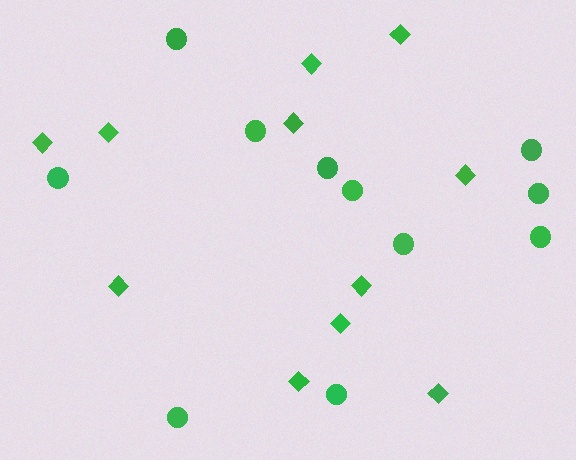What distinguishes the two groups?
There are 2 groups: one group of diamonds (11) and one group of circles (11).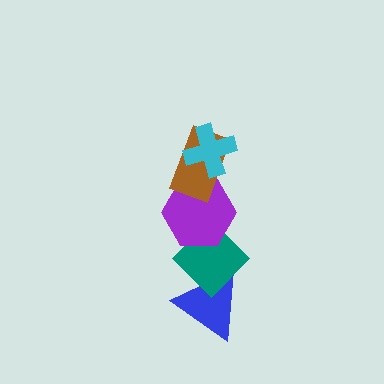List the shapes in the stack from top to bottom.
From top to bottom: the cyan cross, the brown rectangle, the purple hexagon, the teal diamond, the blue triangle.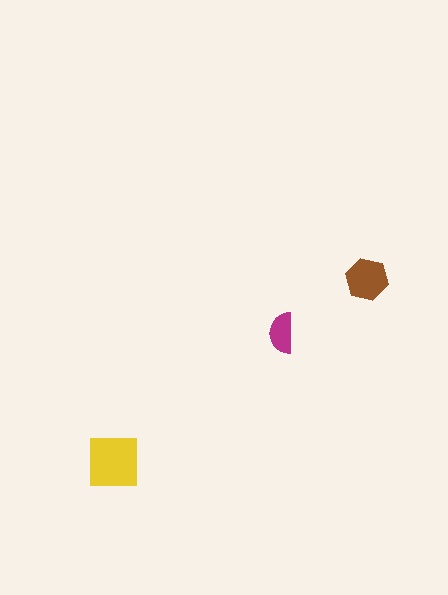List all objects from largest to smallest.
The yellow square, the brown hexagon, the magenta semicircle.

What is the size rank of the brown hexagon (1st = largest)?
2nd.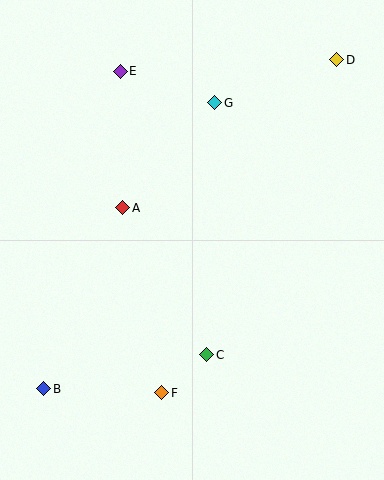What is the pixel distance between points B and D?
The distance between B and D is 440 pixels.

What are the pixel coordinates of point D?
Point D is at (337, 60).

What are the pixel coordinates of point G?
Point G is at (215, 103).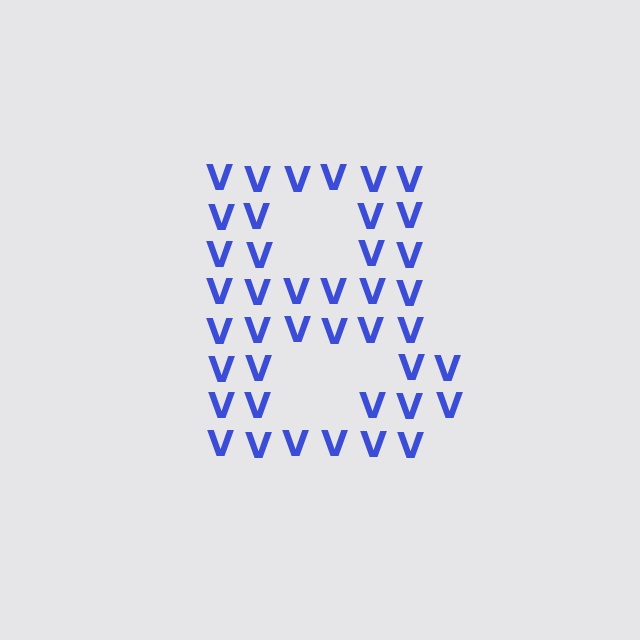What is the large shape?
The large shape is the letter B.